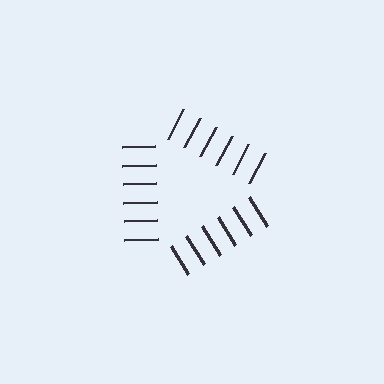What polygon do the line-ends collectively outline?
An illusory triangle — the line segments terminate on its edges but no continuous stroke is drawn.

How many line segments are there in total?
18 — 6 along each of the 3 edges.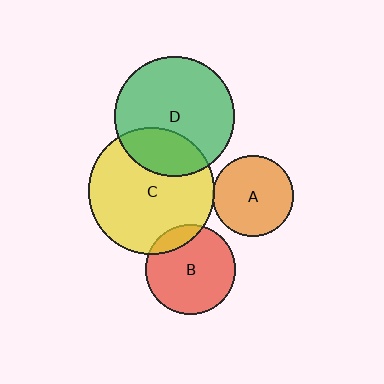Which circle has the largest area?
Circle C (yellow).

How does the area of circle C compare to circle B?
Approximately 2.0 times.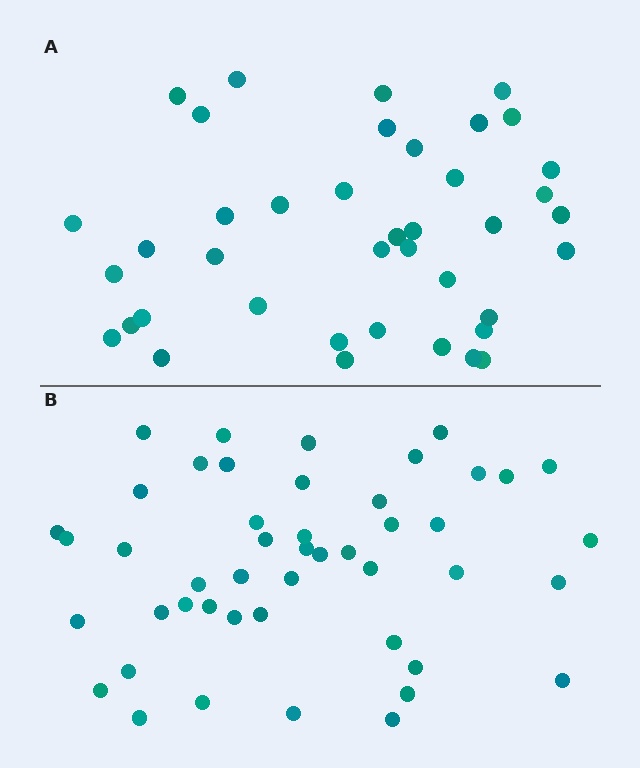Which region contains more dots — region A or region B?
Region B (the bottom region) has more dots.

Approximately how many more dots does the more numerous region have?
Region B has roughly 8 or so more dots than region A.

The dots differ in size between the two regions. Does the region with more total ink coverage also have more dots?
No. Region A has more total ink coverage because its dots are larger, but region B actually contains more individual dots. Total area can be misleading — the number of items is what matters here.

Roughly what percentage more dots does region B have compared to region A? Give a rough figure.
About 20% more.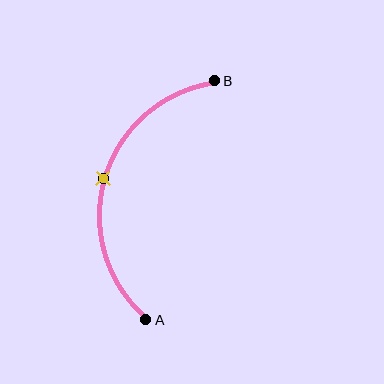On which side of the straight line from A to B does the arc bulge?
The arc bulges to the left of the straight line connecting A and B.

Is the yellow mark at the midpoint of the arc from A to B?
Yes. The yellow mark lies on the arc at equal arc-length from both A and B — it is the arc midpoint.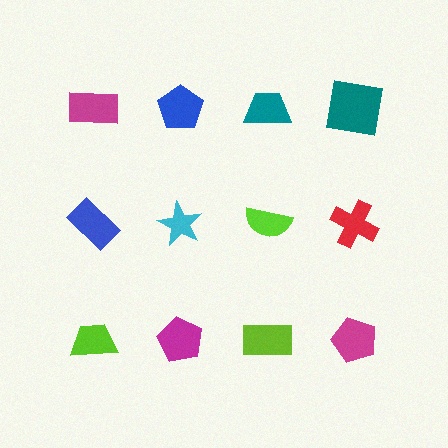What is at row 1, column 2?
A blue pentagon.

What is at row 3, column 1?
A lime trapezoid.